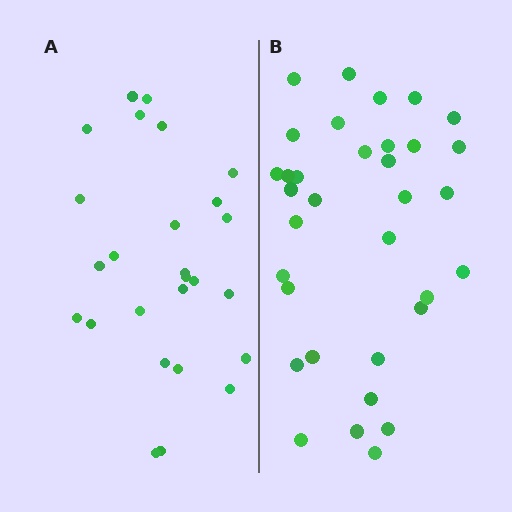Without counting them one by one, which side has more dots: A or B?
Region B (the right region) has more dots.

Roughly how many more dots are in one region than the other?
Region B has roughly 8 or so more dots than region A.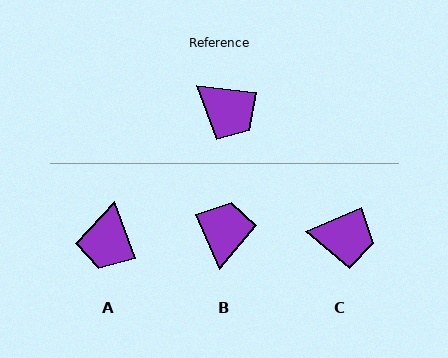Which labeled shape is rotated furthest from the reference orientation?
B, about 120 degrees away.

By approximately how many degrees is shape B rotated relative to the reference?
Approximately 120 degrees counter-clockwise.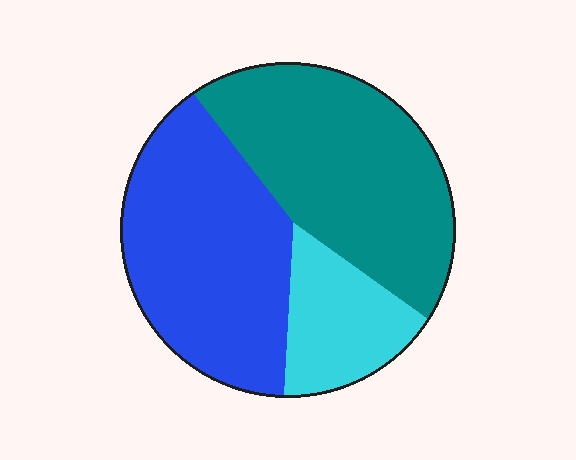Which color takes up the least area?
Cyan, at roughly 15%.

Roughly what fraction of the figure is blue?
Blue covers 41% of the figure.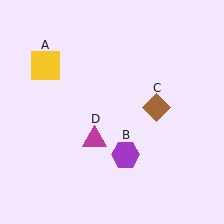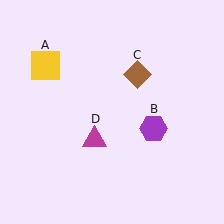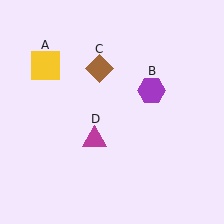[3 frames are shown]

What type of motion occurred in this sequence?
The purple hexagon (object B), brown diamond (object C) rotated counterclockwise around the center of the scene.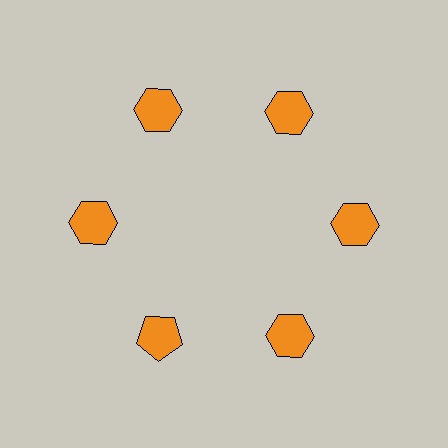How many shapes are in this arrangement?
There are 6 shapes arranged in a ring pattern.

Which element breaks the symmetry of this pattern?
The orange pentagon at roughly the 7 o'clock position breaks the symmetry. All other shapes are orange hexagons.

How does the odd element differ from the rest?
It has a different shape: pentagon instead of hexagon.